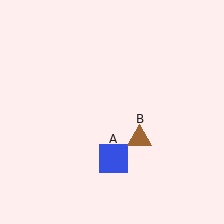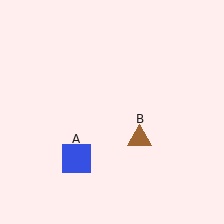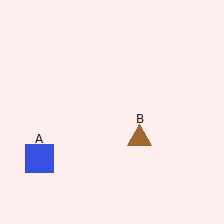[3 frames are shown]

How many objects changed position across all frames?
1 object changed position: blue square (object A).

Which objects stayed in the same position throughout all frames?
Brown triangle (object B) remained stationary.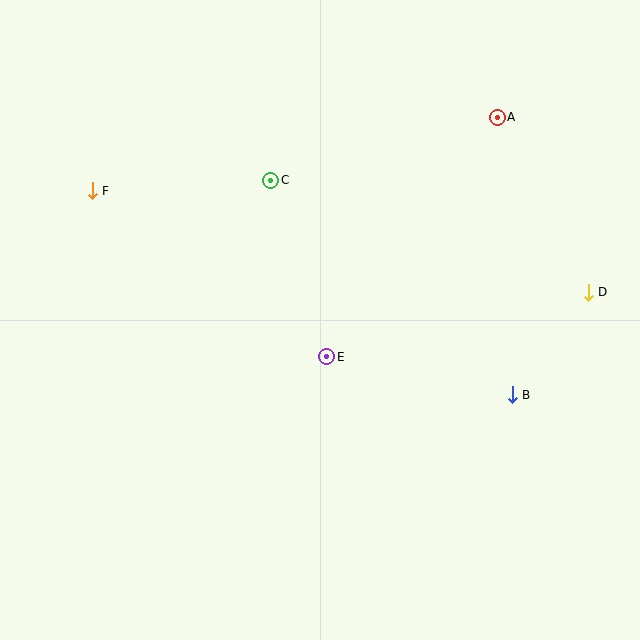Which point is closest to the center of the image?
Point E at (327, 357) is closest to the center.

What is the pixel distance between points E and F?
The distance between E and F is 287 pixels.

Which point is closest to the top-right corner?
Point A is closest to the top-right corner.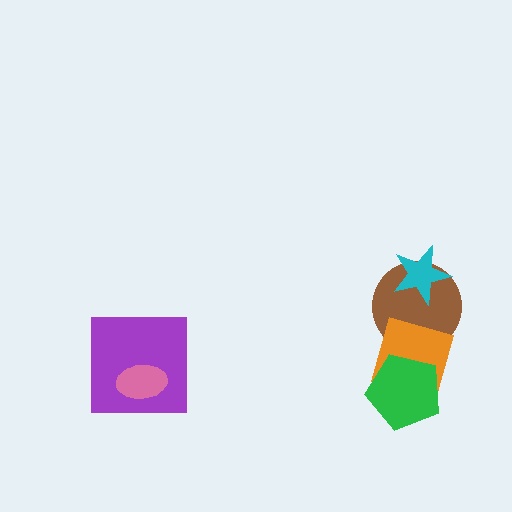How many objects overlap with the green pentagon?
1 object overlaps with the green pentagon.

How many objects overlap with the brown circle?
2 objects overlap with the brown circle.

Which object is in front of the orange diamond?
The green pentagon is in front of the orange diamond.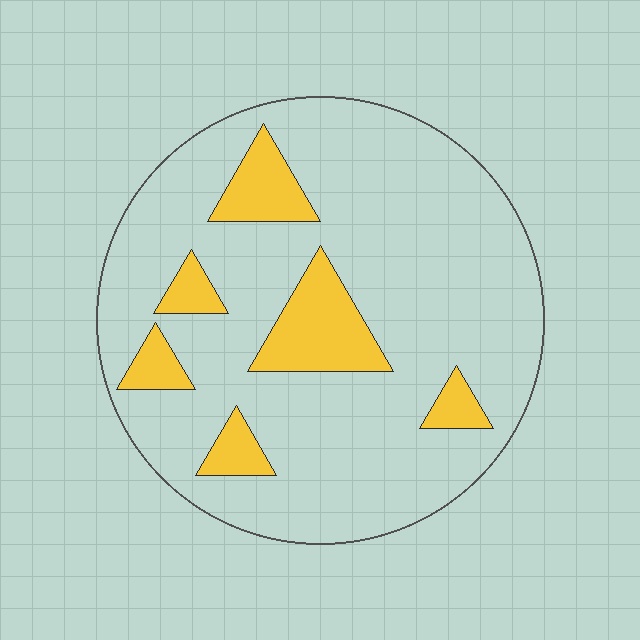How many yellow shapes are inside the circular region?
6.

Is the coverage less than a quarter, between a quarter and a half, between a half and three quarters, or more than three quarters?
Less than a quarter.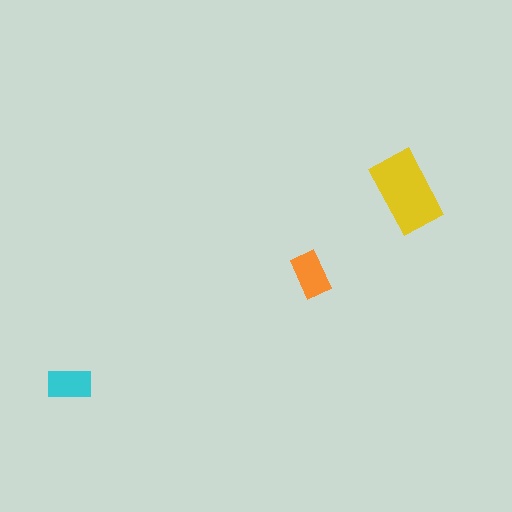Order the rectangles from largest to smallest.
the yellow one, the orange one, the cyan one.